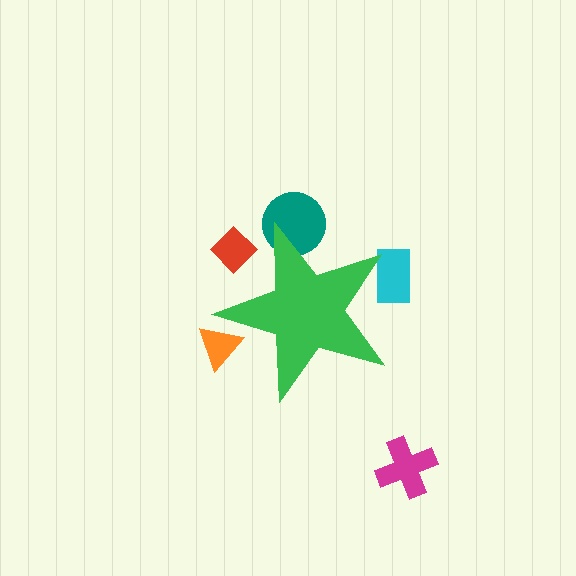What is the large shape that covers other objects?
A green star.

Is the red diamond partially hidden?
Yes, the red diamond is partially hidden behind the green star.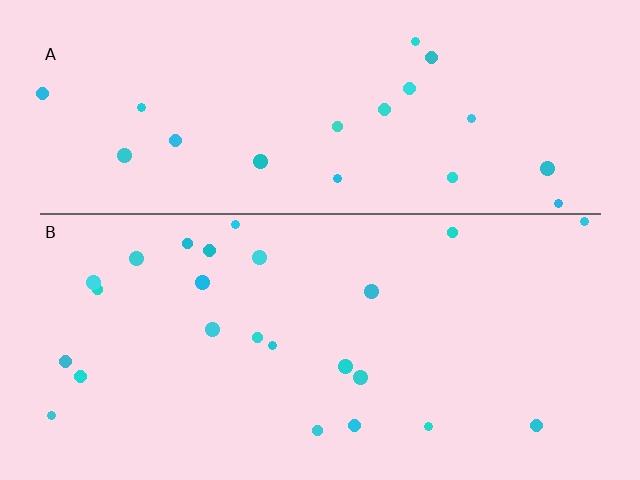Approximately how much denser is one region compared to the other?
Approximately 1.2× — region B over region A.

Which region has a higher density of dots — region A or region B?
B (the bottom).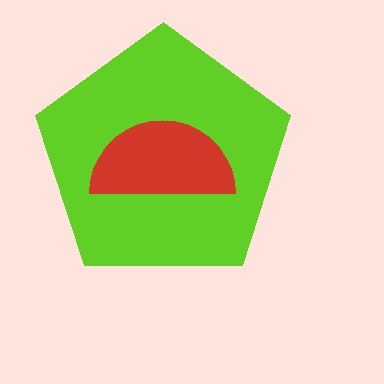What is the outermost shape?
The lime pentagon.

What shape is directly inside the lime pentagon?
The red semicircle.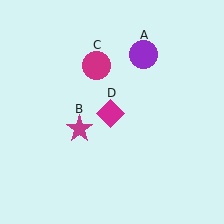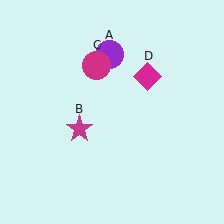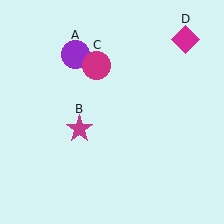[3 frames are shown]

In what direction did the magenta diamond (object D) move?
The magenta diamond (object D) moved up and to the right.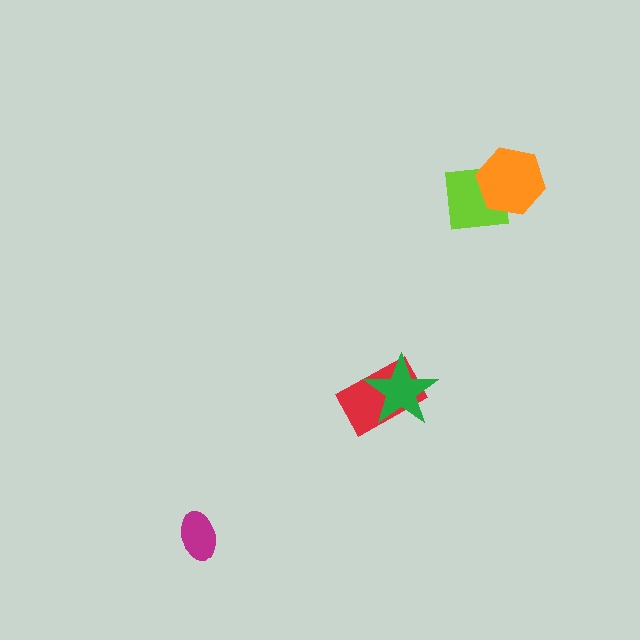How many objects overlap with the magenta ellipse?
0 objects overlap with the magenta ellipse.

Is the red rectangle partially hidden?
Yes, it is partially covered by another shape.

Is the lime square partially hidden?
Yes, it is partially covered by another shape.